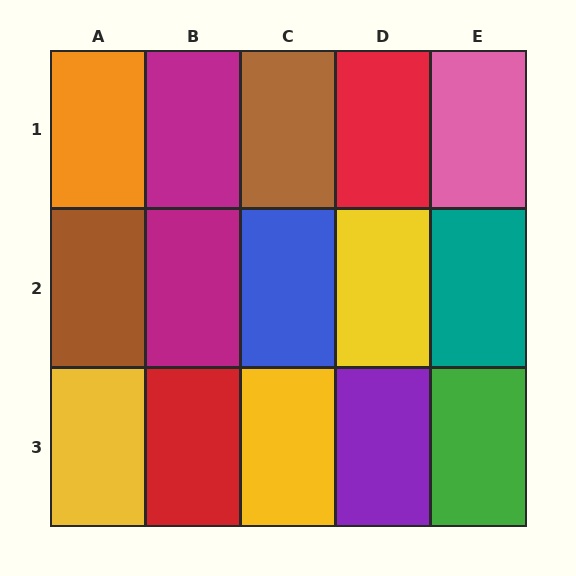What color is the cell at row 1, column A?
Orange.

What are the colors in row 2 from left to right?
Brown, magenta, blue, yellow, teal.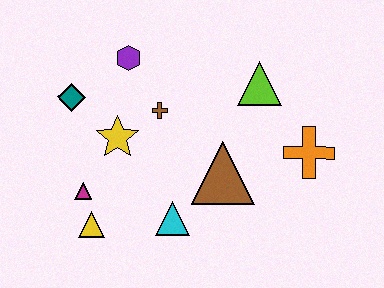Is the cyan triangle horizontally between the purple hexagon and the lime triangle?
Yes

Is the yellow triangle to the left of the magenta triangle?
No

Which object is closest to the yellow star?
The brown cross is closest to the yellow star.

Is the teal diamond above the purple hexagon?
No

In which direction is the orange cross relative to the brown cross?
The orange cross is to the right of the brown cross.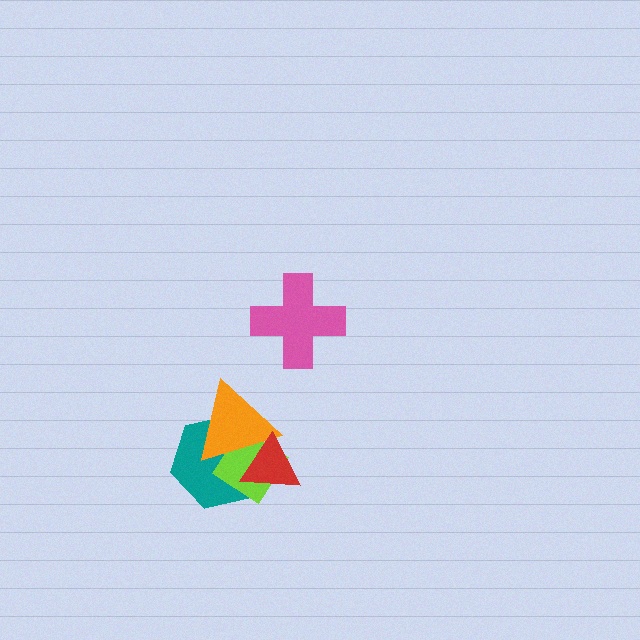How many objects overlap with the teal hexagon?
3 objects overlap with the teal hexagon.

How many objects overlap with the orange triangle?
3 objects overlap with the orange triangle.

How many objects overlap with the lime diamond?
3 objects overlap with the lime diamond.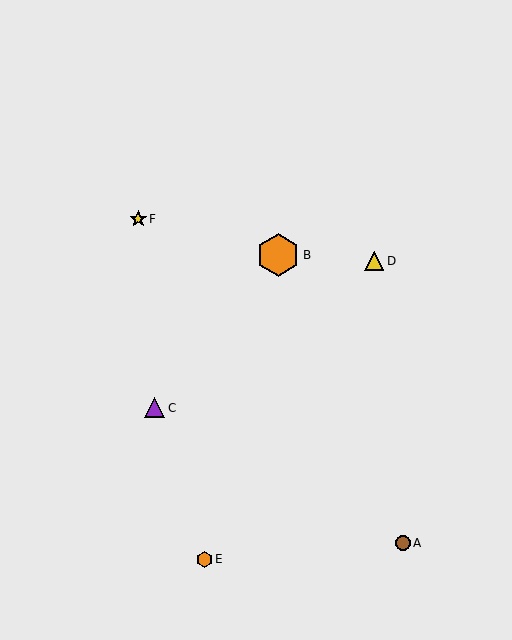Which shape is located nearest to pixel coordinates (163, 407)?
The purple triangle (labeled C) at (155, 408) is nearest to that location.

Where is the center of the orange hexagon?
The center of the orange hexagon is at (205, 559).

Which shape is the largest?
The orange hexagon (labeled B) is the largest.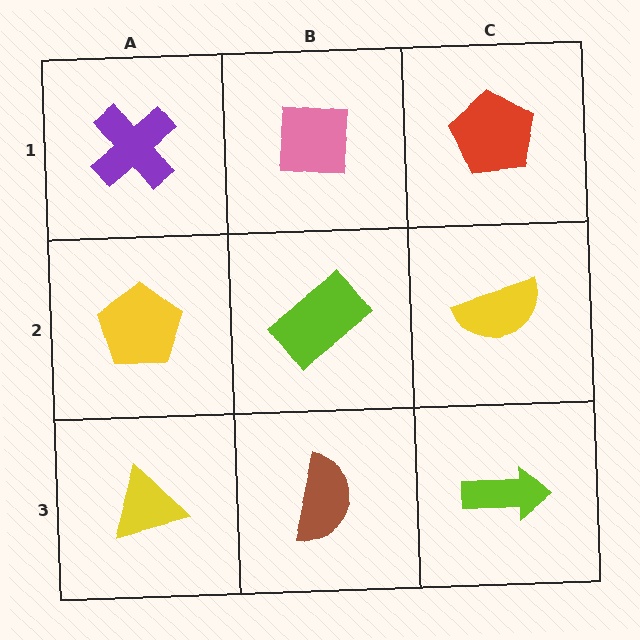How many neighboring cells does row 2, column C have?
3.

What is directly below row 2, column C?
A lime arrow.